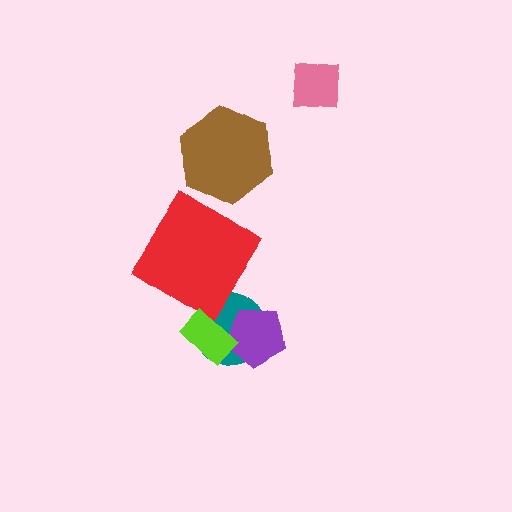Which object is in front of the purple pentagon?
The lime rectangle is in front of the purple pentagon.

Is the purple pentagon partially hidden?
Yes, it is partially covered by another shape.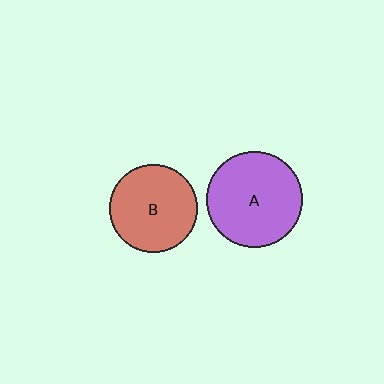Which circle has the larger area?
Circle A (purple).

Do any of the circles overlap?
No, none of the circles overlap.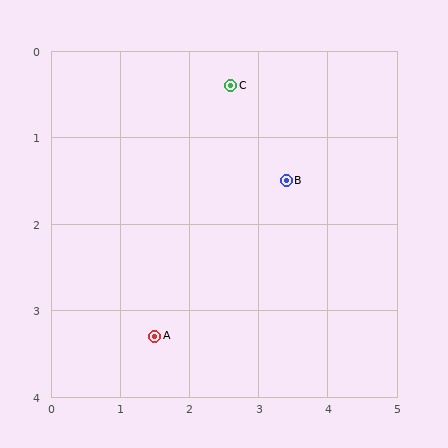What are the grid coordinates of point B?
Point B is at approximately (3.4, 1.5).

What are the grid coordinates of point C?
Point C is at approximately (2.6, 0.4).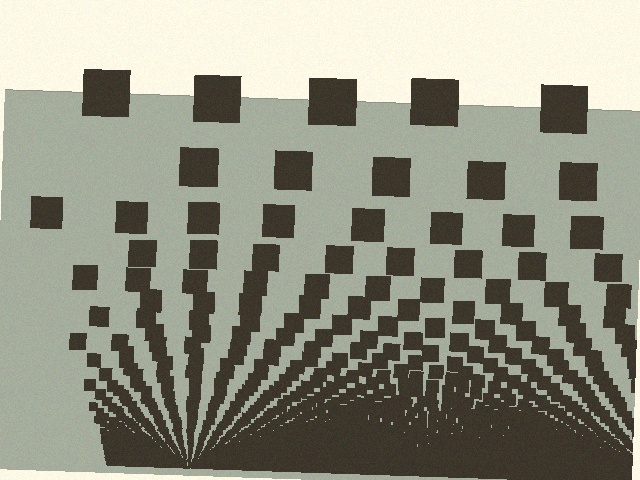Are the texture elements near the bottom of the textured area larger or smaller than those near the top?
Smaller. The gradient is inverted — elements near the bottom are smaller and denser.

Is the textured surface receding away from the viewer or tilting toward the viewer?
The surface appears to tilt toward the viewer. Texture elements get larger and sparser toward the top.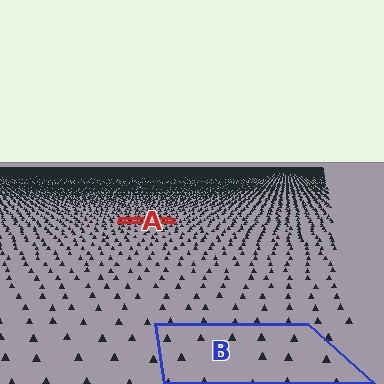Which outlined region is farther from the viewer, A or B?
Region A is farther from the viewer — the texture elements inside it appear smaller and more densely packed.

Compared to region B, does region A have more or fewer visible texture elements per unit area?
Region A has more texture elements per unit area — they are packed more densely because it is farther away.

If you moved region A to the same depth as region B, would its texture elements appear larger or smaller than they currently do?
They would appear larger. At a closer depth, the same texture elements are projected at a bigger on-screen size.